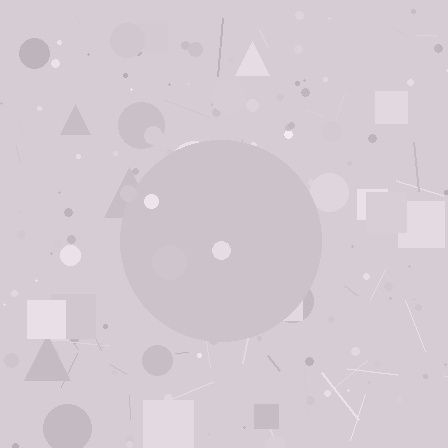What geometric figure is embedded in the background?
A circle is embedded in the background.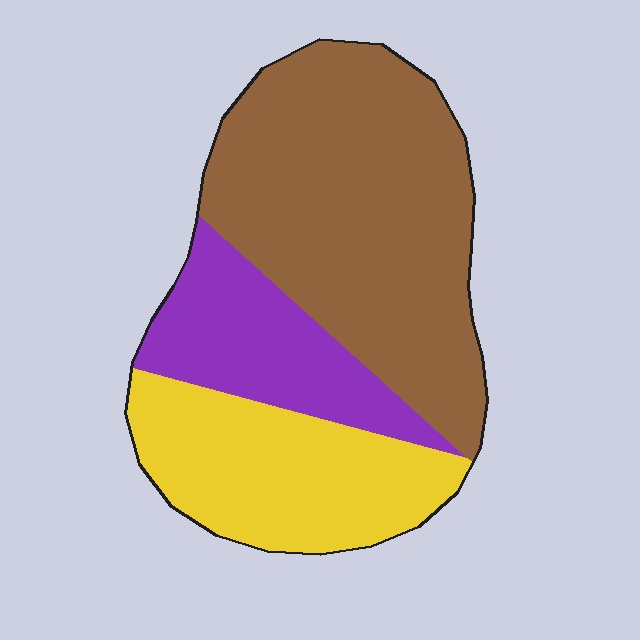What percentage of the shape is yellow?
Yellow takes up between a quarter and a half of the shape.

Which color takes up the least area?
Purple, at roughly 20%.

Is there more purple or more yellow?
Yellow.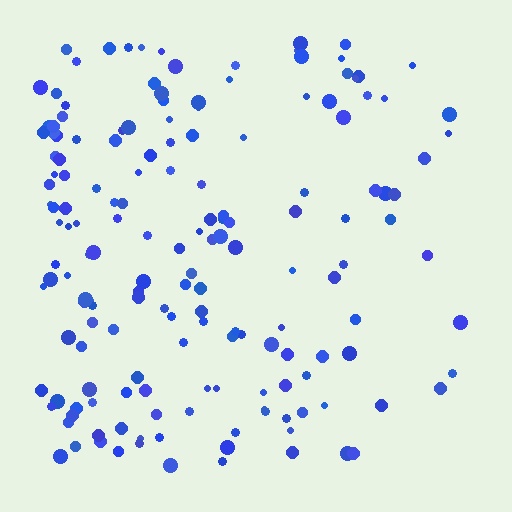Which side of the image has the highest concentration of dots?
The left.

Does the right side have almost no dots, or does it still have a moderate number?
Still a moderate number, just noticeably fewer than the left.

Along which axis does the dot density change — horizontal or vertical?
Horizontal.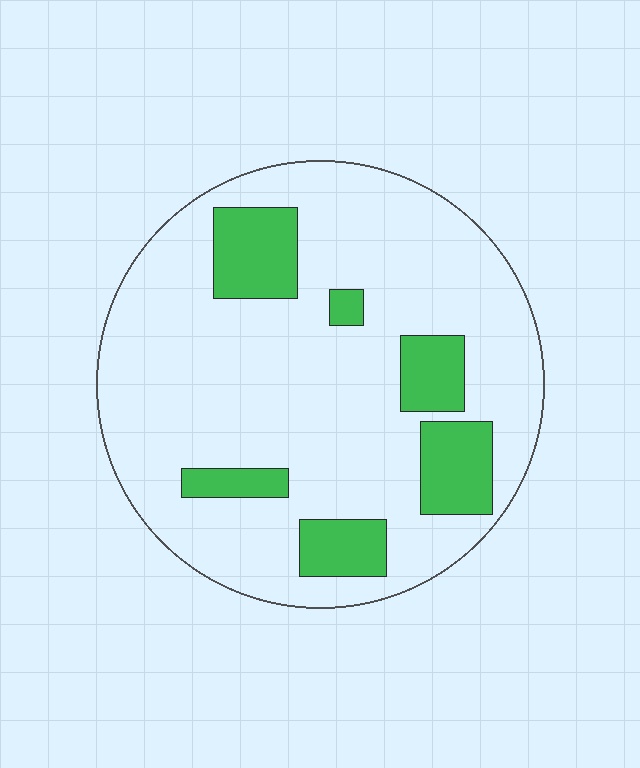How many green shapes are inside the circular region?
6.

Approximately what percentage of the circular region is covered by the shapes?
Approximately 20%.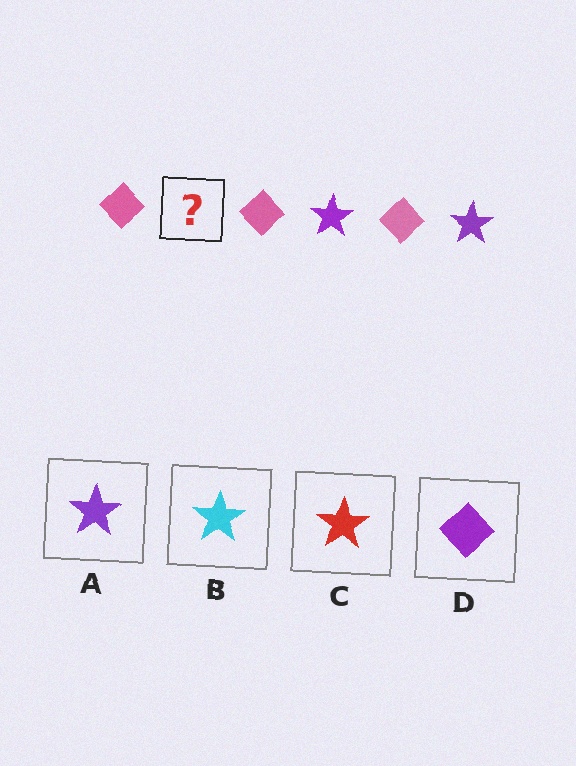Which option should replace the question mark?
Option A.